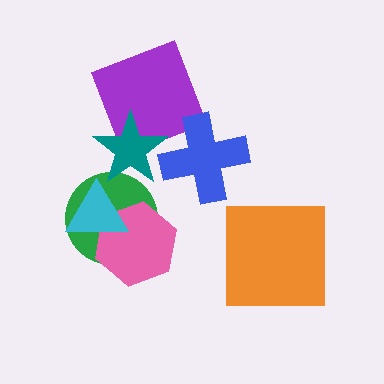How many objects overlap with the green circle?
3 objects overlap with the green circle.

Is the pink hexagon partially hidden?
Yes, it is partially covered by another shape.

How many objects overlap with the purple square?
1 object overlaps with the purple square.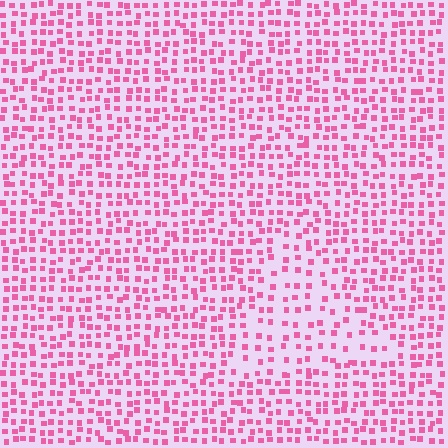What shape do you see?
I see a triangle.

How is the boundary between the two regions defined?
The boundary is defined by a change in element density (approximately 1.8x ratio). All elements are the same color, size, and shape.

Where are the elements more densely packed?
The elements are more densely packed outside the triangle boundary.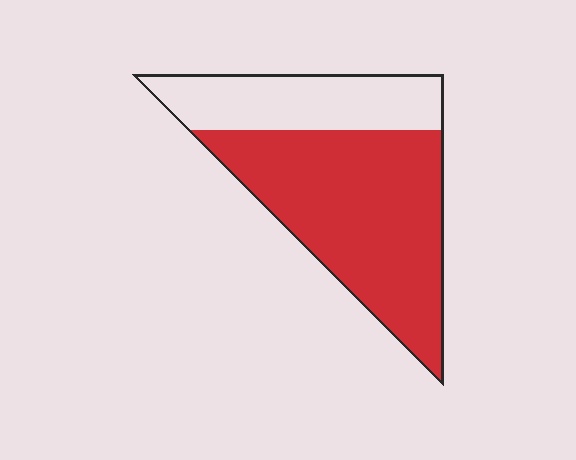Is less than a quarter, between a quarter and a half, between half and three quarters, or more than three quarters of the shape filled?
Between half and three quarters.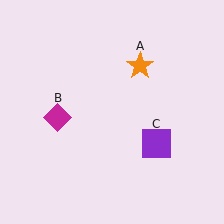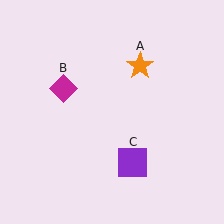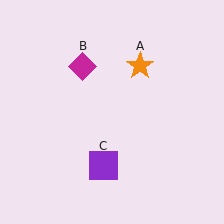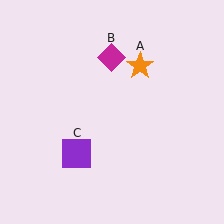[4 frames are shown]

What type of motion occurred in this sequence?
The magenta diamond (object B), purple square (object C) rotated clockwise around the center of the scene.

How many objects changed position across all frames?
2 objects changed position: magenta diamond (object B), purple square (object C).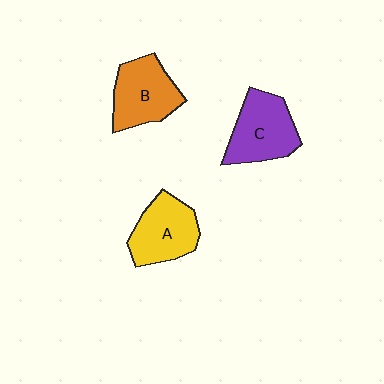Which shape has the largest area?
Shape C (purple).